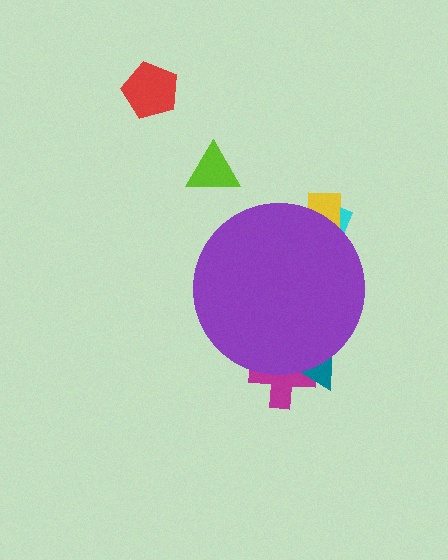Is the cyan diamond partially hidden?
Yes, the cyan diamond is partially hidden behind the purple circle.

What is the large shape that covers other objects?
A purple circle.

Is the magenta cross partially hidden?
Yes, the magenta cross is partially hidden behind the purple circle.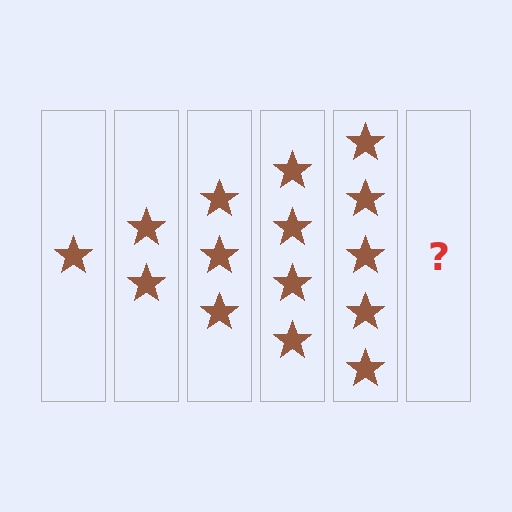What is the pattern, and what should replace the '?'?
The pattern is that each step adds one more star. The '?' should be 6 stars.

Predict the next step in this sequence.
The next step is 6 stars.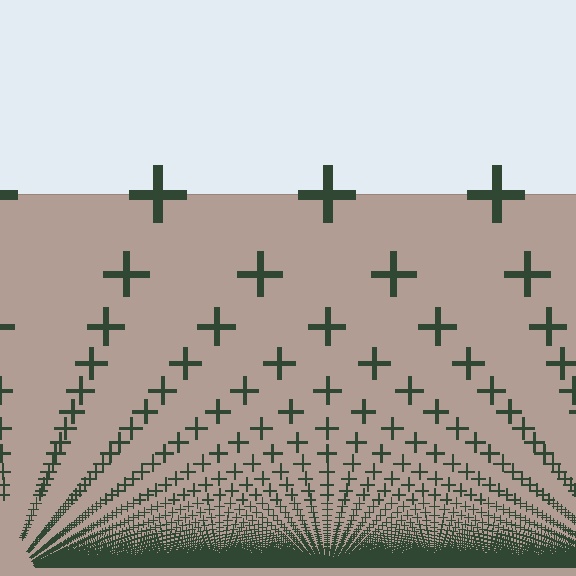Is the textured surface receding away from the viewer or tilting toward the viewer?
The surface appears to tilt toward the viewer. Texture elements get larger and sparser toward the top.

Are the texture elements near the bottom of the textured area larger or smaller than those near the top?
Smaller. The gradient is inverted — elements near the bottom are smaller and denser.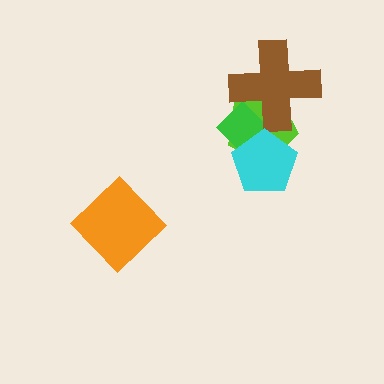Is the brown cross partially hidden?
No, no other shape covers it.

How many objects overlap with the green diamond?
3 objects overlap with the green diamond.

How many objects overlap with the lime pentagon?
3 objects overlap with the lime pentagon.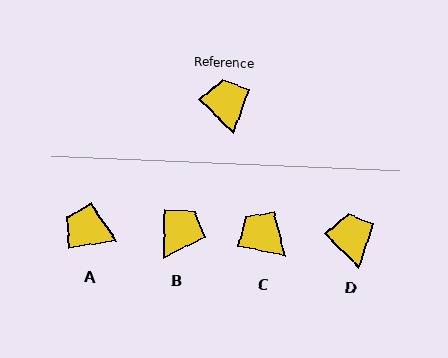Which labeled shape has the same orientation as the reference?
D.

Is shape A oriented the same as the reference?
No, it is off by about 53 degrees.